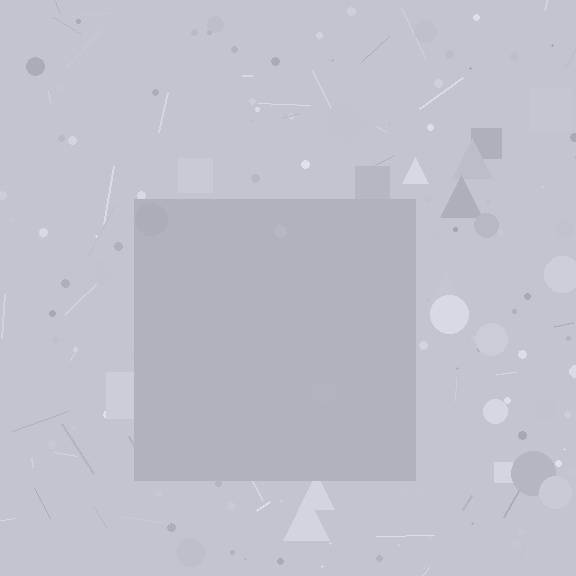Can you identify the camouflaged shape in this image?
The camouflaged shape is a square.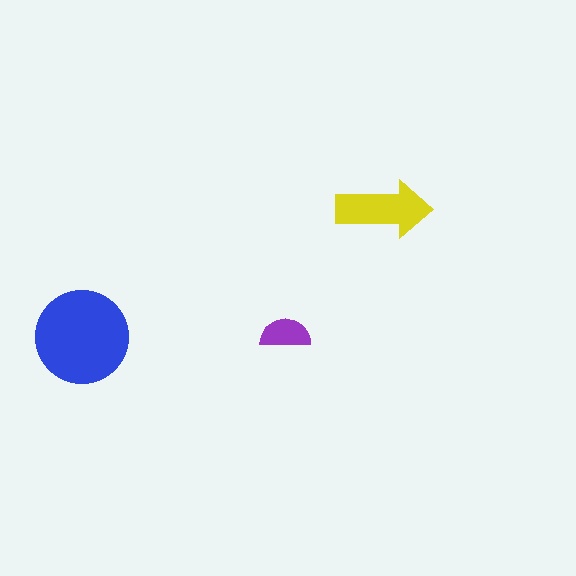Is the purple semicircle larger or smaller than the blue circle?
Smaller.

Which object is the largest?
The blue circle.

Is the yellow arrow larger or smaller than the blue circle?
Smaller.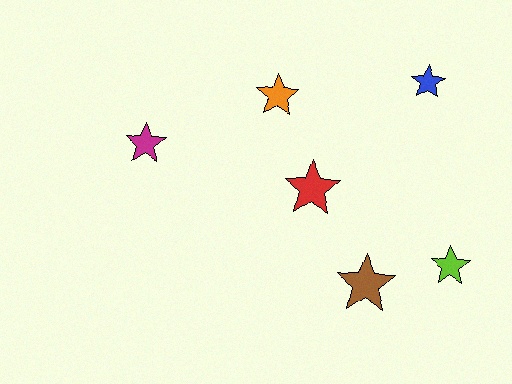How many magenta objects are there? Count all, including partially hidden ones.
There is 1 magenta object.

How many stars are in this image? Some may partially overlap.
There are 6 stars.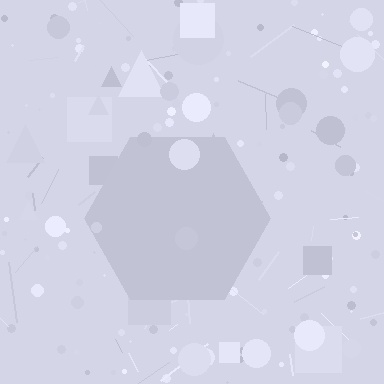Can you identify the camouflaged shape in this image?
The camouflaged shape is a hexagon.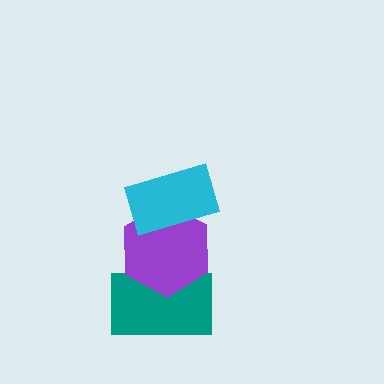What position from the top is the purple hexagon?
The purple hexagon is 2nd from the top.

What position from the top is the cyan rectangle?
The cyan rectangle is 1st from the top.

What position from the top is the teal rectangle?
The teal rectangle is 3rd from the top.